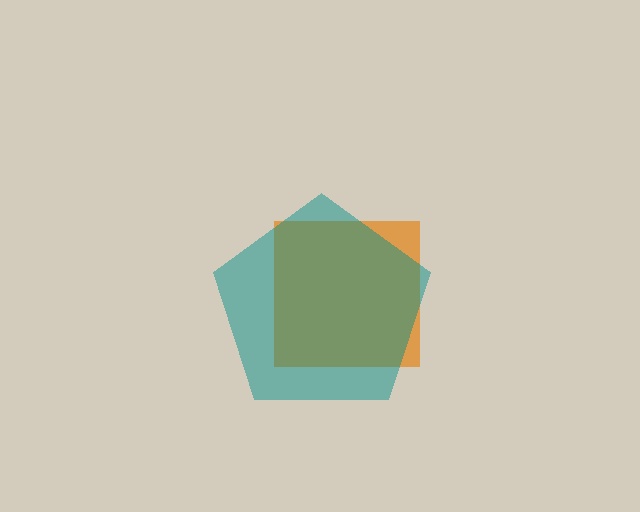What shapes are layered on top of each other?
The layered shapes are: an orange square, a teal pentagon.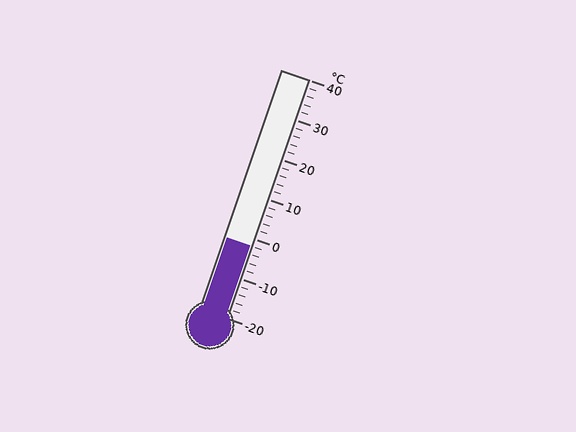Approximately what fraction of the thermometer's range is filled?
The thermometer is filled to approximately 30% of its range.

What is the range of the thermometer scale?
The thermometer scale ranges from -20°C to 40°C.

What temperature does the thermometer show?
The thermometer shows approximately -2°C.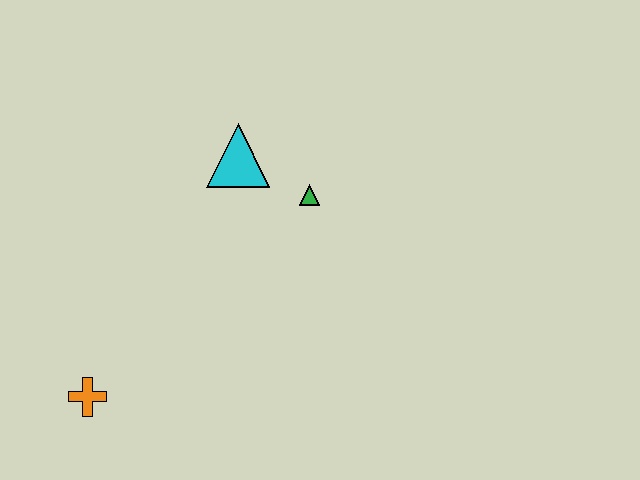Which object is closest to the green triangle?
The cyan triangle is closest to the green triangle.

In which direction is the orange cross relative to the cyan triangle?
The orange cross is below the cyan triangle.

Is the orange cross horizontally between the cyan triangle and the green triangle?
No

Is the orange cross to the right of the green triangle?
No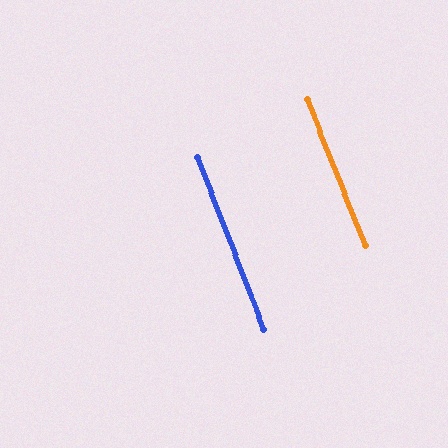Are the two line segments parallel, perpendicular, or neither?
Parallel — their directions differ by only 0.5°.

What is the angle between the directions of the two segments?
Approximately 0 degrees.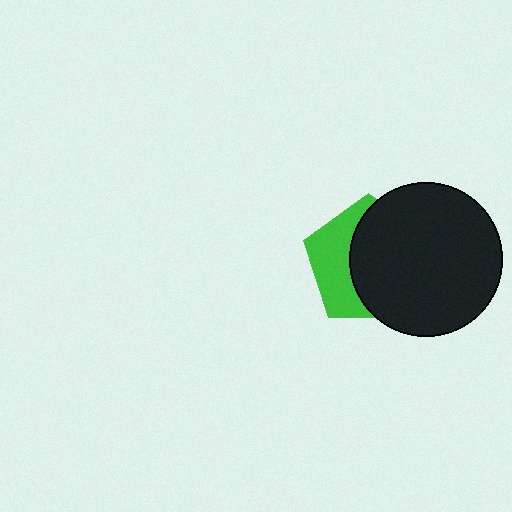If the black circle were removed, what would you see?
You would see the complete green pentagon.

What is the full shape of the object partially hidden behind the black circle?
The partially hidden object is a green pentagon.